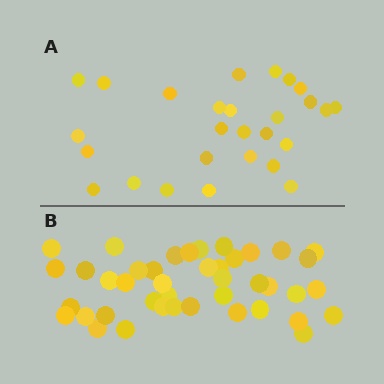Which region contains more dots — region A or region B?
Region B (the bottom region) has more dots.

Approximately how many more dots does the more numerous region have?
Region B has approximately 15 more dots than region A.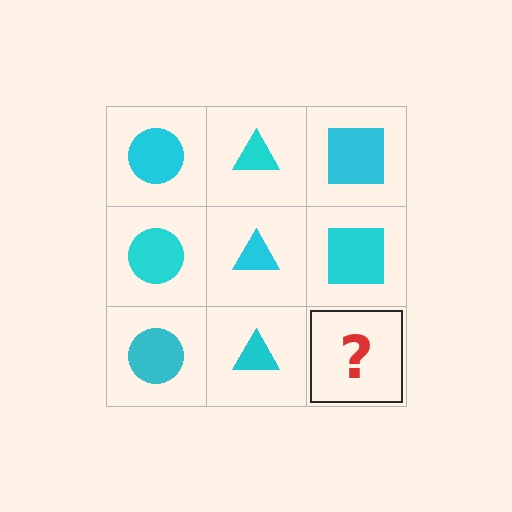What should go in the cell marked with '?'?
The missing cell should contain a cyan square.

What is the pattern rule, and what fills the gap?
The rule is that each column has a consistent shape. The gap should be filled with a cyan square.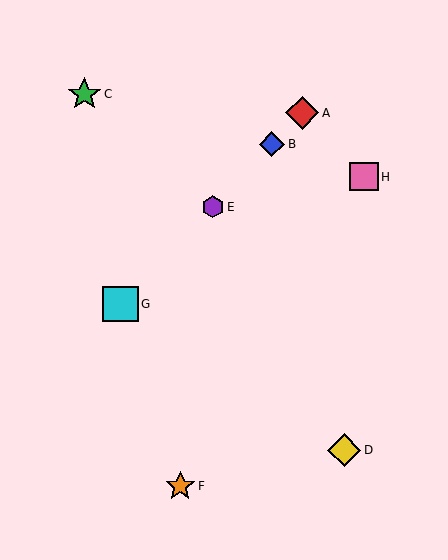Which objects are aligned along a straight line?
Objects A, B, E, G are aligned along a straight line.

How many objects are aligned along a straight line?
4 objects (A, B, E, G) are aligned along a straight line.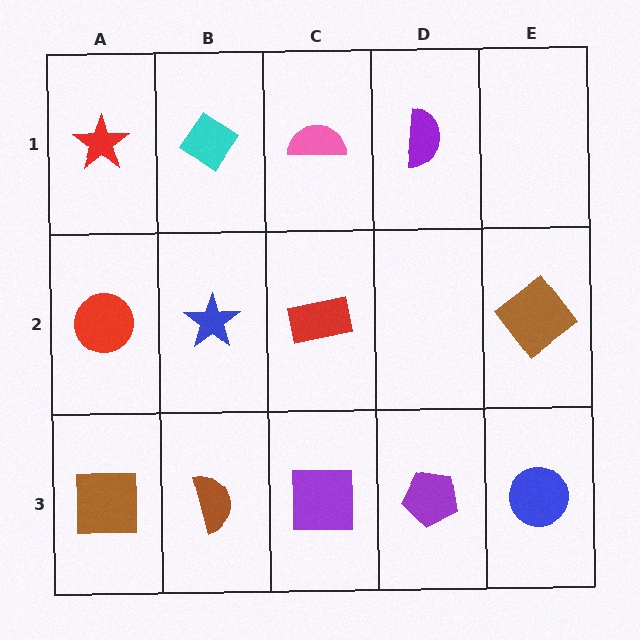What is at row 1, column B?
A cyan diamond.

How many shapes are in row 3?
5 shapes.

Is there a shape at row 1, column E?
No, that cell is empty.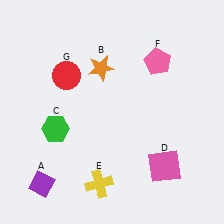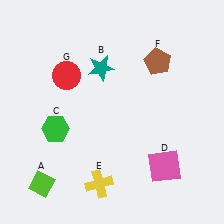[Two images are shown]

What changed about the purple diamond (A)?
In Image 1, A is purple. In Image 2, it changed to lime.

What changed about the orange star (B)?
In Image 1, B is orange. In Image 2, it changed to teal.